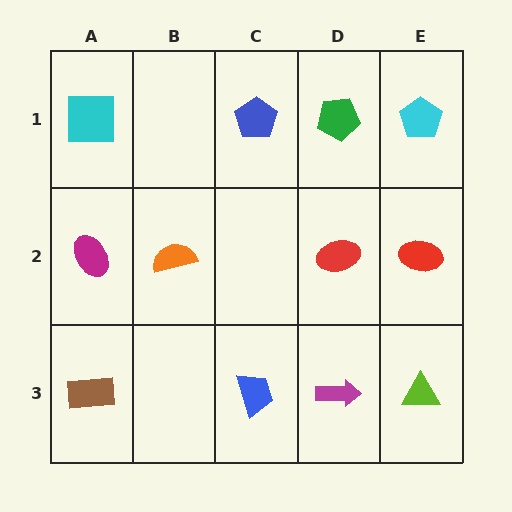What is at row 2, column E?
A red ellipse.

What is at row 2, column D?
A red ellipse.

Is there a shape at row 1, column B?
No, that cell is empty.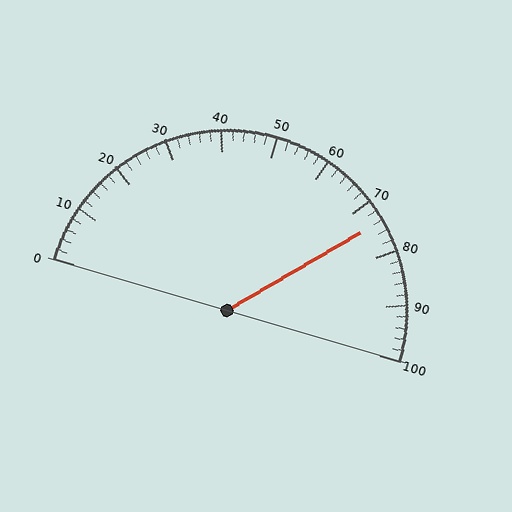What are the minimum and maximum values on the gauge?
The gauge ranges from 0 to 100.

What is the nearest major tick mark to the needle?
The nearest major tick mark is 70.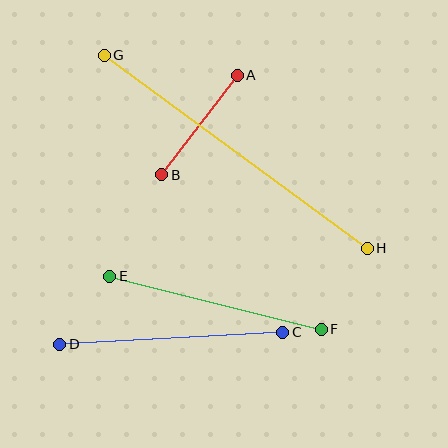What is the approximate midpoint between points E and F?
The midpoint is at approximately (216, 303) pixels.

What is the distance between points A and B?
The distance is approximately 125 pixels.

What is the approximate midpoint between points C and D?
The midpoint is at approximately (171, 338) pixels.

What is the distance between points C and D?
The distance is approximately 223 pixels.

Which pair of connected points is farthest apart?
Points G and H are farthest apart.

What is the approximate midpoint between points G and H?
The midpoint is at approximately (236, 152) pixels.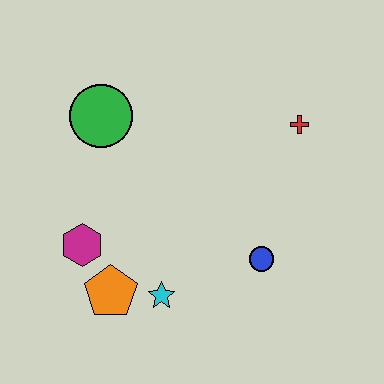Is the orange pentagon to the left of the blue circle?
Yes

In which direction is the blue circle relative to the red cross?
The blue circle is below the red cross.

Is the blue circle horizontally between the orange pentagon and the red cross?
Yes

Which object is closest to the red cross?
The blue circle is closest to the red cross.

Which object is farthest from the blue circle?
The green circle is farthest from the blue circle.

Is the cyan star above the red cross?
No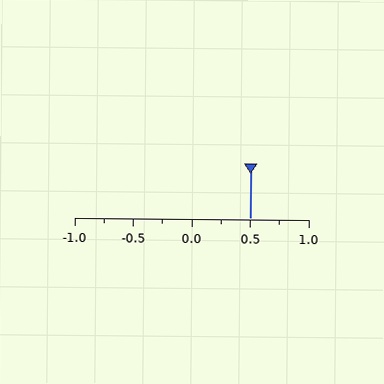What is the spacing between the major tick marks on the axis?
The major ticks are spaced 0.5 apart.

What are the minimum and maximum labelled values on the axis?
The axis runs from -1.0 to 1.0.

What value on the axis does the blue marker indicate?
The marker indicates approximately 0.5.